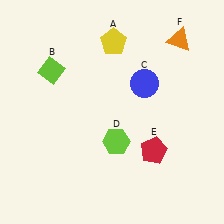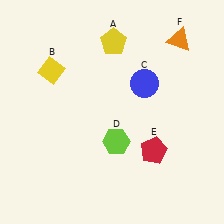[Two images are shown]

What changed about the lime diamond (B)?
In Image 1, B is lime. In Image 2, it changed to yellow.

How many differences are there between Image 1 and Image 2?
There is 1 difference between the two images.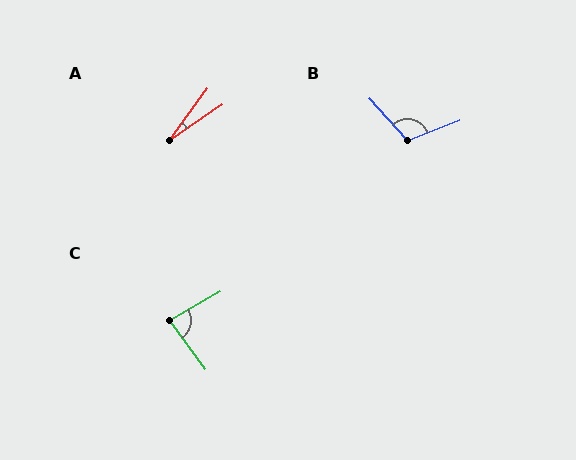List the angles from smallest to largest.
A (19°), C (84°), B (111°).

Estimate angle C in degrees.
Approximately 84 degrees.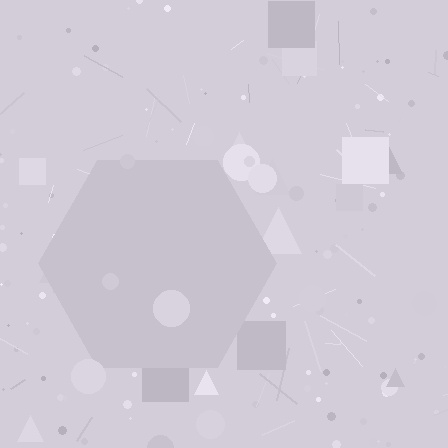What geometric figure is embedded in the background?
A hexagon is embedded in the background.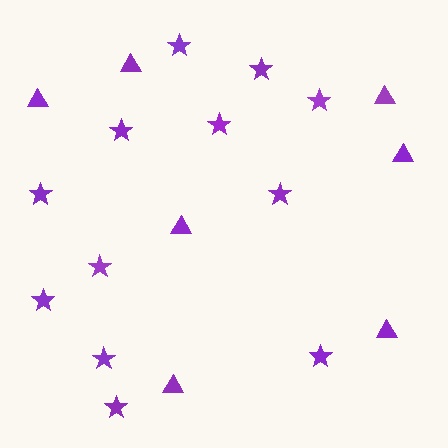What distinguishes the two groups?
There are 2 groups: one group of triangles (7) and one group of stars (12).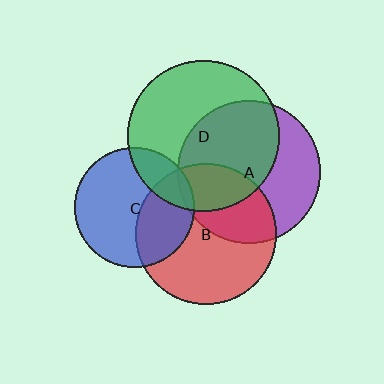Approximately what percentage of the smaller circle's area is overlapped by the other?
Approximately 25%.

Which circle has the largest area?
Circle D (green).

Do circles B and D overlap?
Yes.